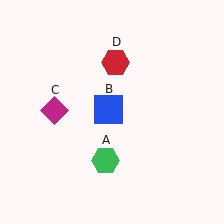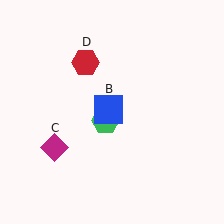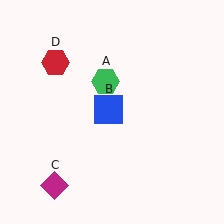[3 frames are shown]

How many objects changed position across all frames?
3 objects changed position: green hexagon (object A), magenta diamond (object C), red hexagon (object D).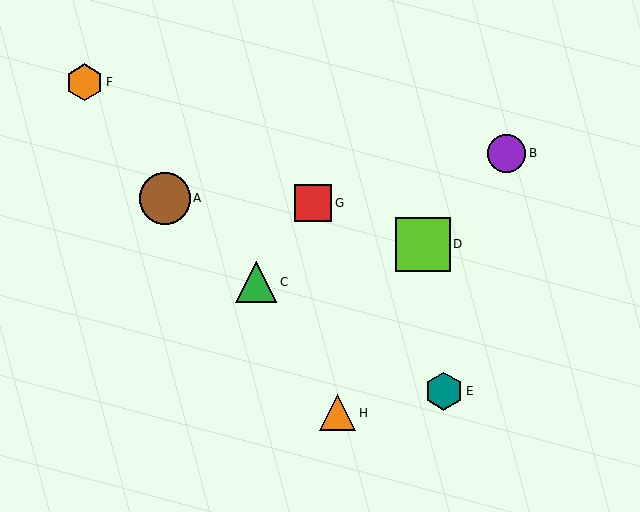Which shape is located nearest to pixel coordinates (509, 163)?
The purple circle (labeled B) at (507, 153) is nearest to that location.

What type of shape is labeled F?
Shape F is an orange hexagon.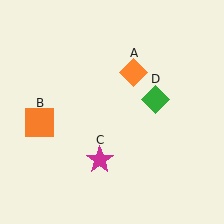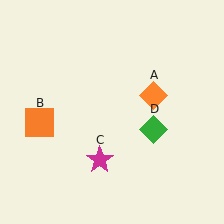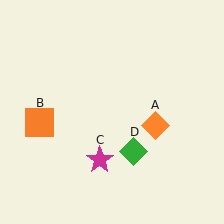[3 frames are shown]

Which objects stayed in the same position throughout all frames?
Orange square (object B) and magenta star (object C) remained stationary.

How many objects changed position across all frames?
2 objects changed position: orange diamond (object A), green diamond (object D).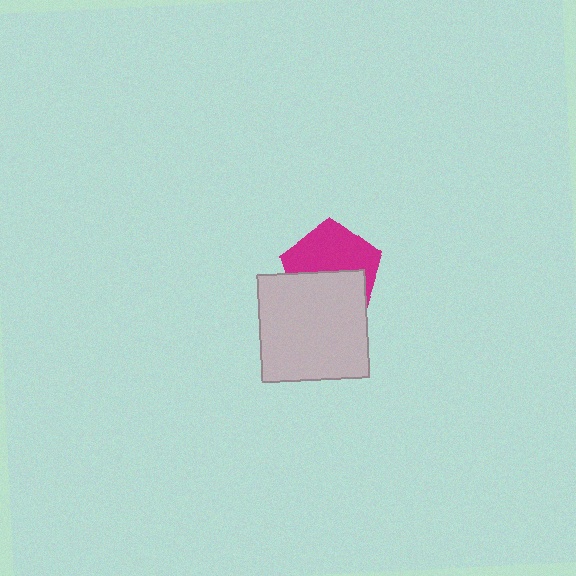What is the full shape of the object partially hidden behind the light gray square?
The partially hidden object is a magenta pentagon.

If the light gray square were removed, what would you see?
You would see the complete magenta pentagon.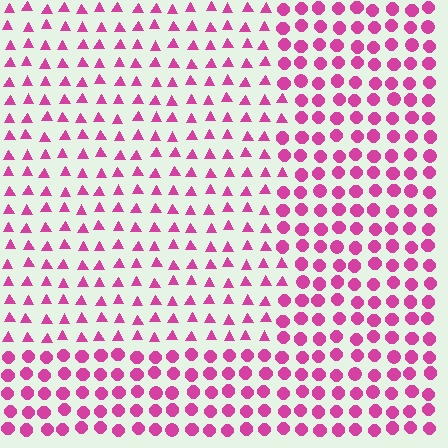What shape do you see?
I see a rectangle.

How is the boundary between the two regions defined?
The boundary is defined by a change in element shape: triangles inside vs. circles outside. All elements share the same color and spacing.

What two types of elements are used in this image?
The image uses triangles inside the rectangle region and circles outside it.